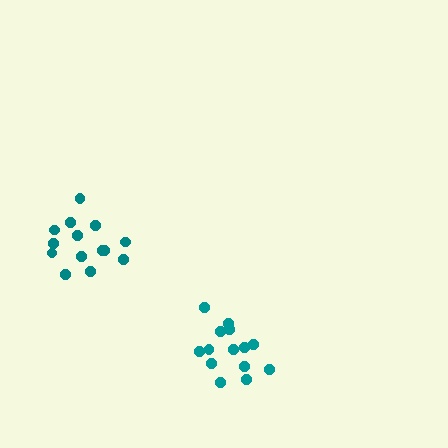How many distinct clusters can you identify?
There are 2 distinct clusters.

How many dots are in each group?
Group 1: 14 dots, Group 2: 14 dots (28 total).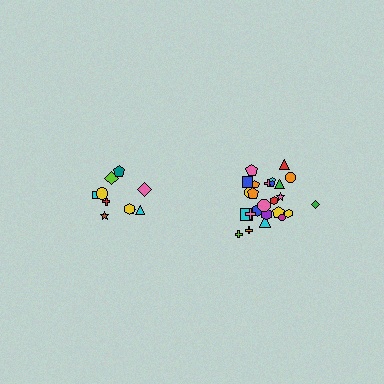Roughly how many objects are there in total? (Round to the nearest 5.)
Roughly 35 objects in total.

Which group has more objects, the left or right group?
The right group.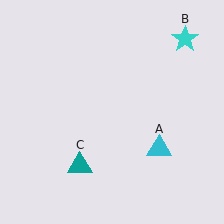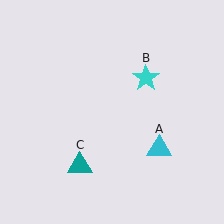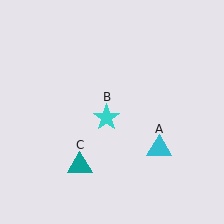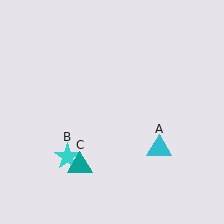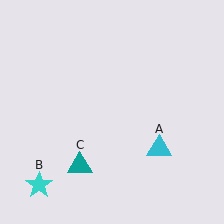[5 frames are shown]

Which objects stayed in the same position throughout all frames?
Cyan triangle (object A) and teal triangle (object C) remained stationary.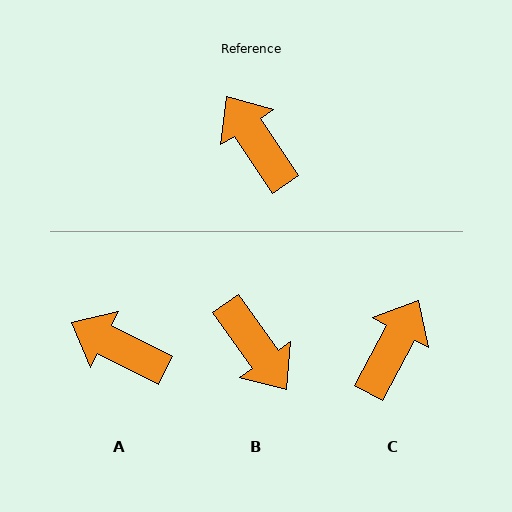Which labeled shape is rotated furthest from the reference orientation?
B, about 178 degrees away.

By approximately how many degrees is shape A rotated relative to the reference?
Approximately 30 degrees counter-clockwise.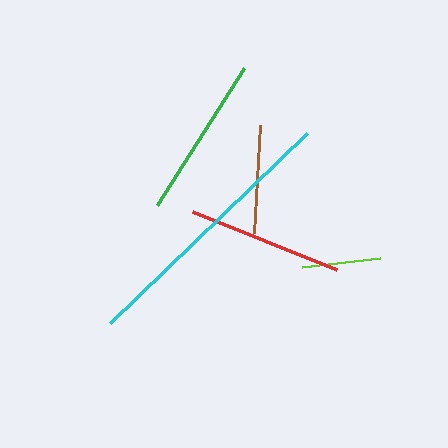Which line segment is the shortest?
The lime line is the shortest at approximately 79 pixels.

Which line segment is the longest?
The cyan line is the longest at approximately 274 pixels.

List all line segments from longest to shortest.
From longest to shortest: cyan, green, red, brown, lime.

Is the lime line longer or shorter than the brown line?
The brown line is longer than the lime line.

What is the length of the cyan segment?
The cyan segment is approximately 274 pixels long.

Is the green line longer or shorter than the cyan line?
The cyan line is longer than the green line.